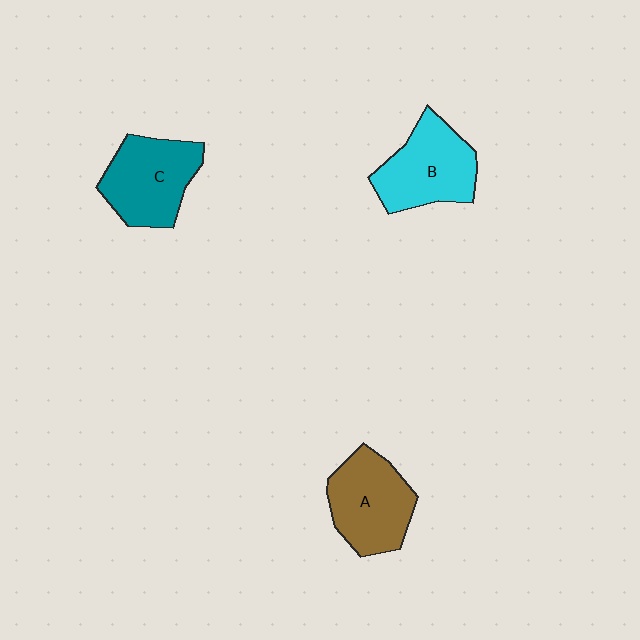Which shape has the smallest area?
Shape B (cyan).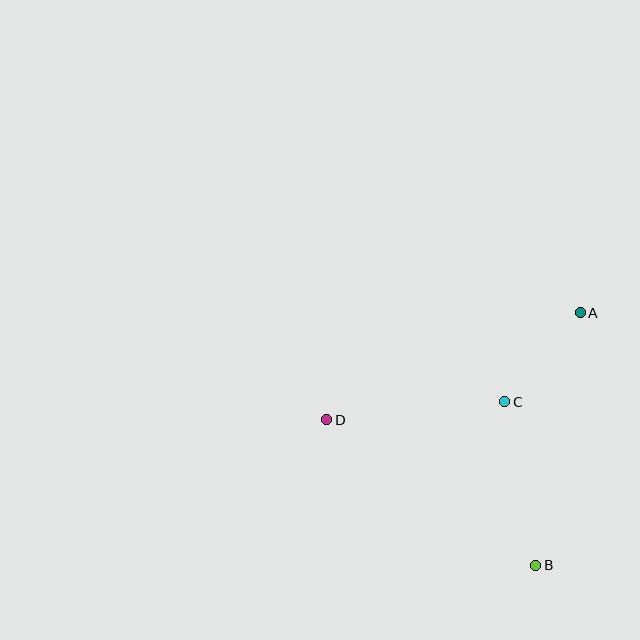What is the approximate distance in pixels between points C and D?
The distance between C and D is approximately 178 pixels.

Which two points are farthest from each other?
Points A and D are farthest from each other.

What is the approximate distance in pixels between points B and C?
The distance between B and C is approximately 166 pixels.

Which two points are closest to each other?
Points A and C are closest to each other.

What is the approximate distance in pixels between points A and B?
The distance between A and B is approximately 256 pixels.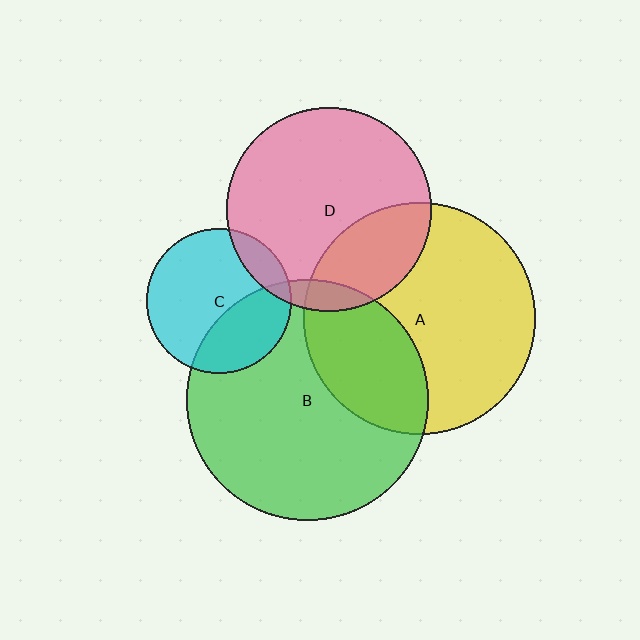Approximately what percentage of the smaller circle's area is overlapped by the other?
Approximately 35%.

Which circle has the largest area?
Circle B (green).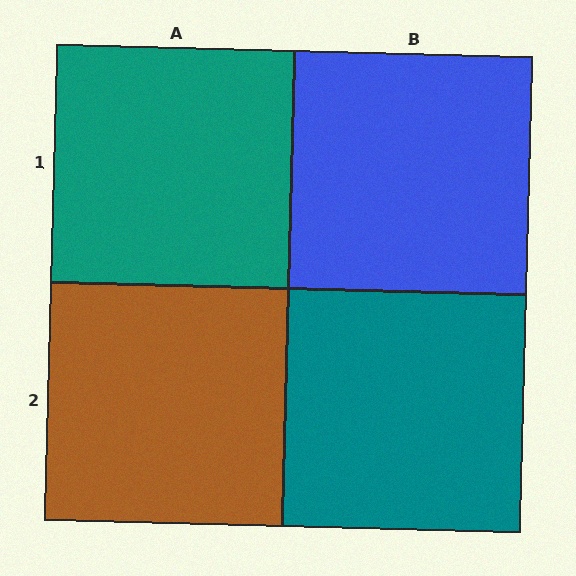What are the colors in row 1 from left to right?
Teal, blue.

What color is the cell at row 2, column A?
Brown.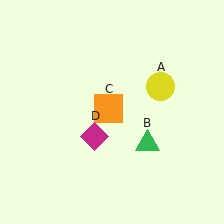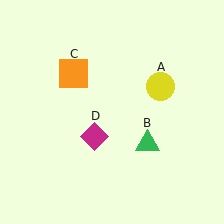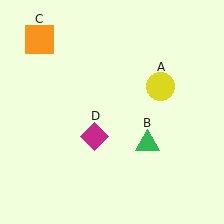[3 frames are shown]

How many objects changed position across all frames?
1 object changed position: orange square (object C).